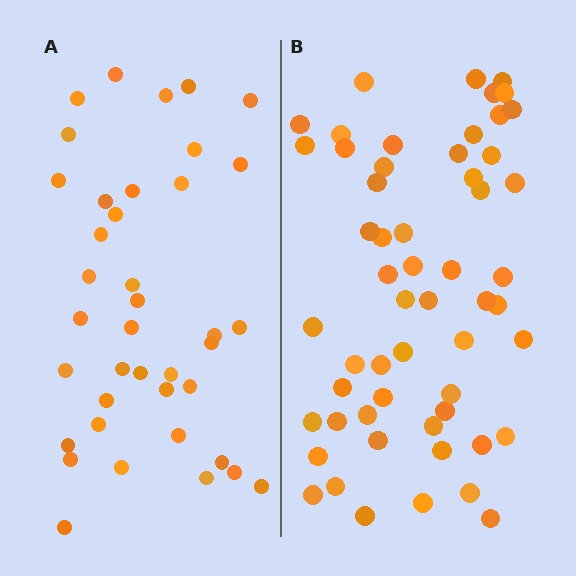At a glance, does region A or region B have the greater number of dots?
Region B (the right region) has more dots.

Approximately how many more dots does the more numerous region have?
Region B has approximately 15 more dots than region A.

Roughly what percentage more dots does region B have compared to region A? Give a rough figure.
About 45% more.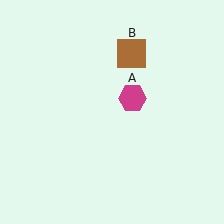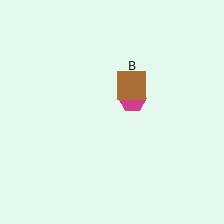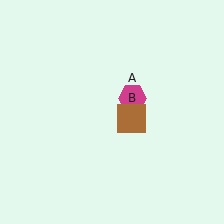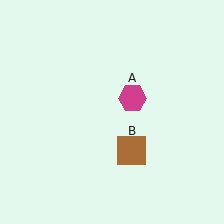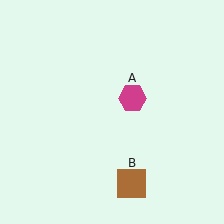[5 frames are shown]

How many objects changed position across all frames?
1 object changed position: brown square (object B).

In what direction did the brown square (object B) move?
The brown square (object B) moved down.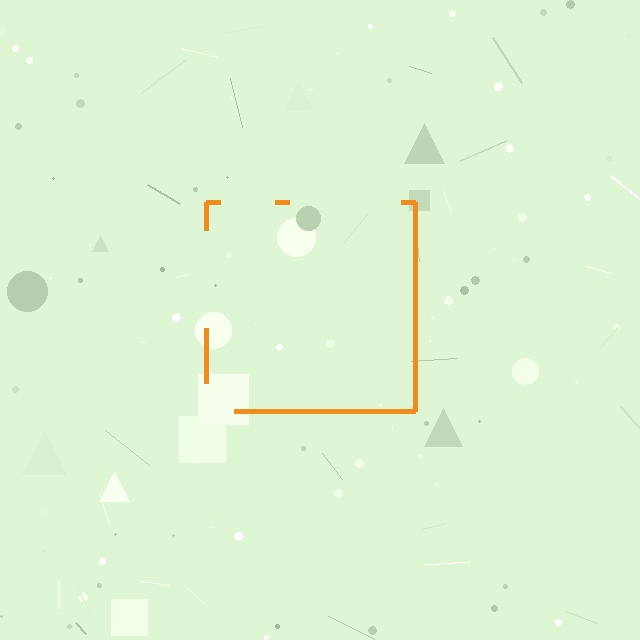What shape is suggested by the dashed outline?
The dashed outline suggests a square.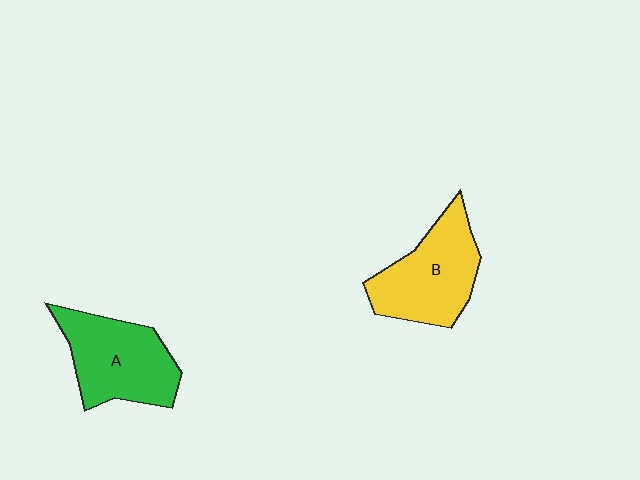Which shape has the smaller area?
Shape B (yellow).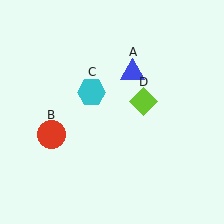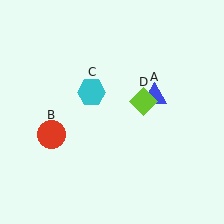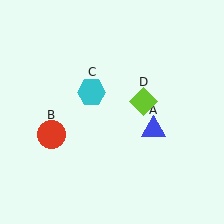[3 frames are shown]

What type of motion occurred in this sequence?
The blue triangle (object A) rotated clockwise around the center of the scene.